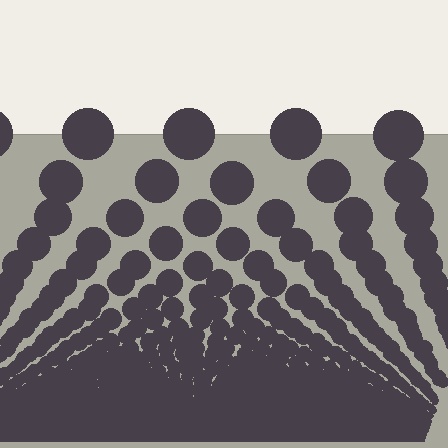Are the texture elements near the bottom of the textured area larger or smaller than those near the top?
Smaller. The gradient is inverted — elements near the bottom are smaller and denser.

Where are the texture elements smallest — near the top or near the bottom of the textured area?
Near the bottom.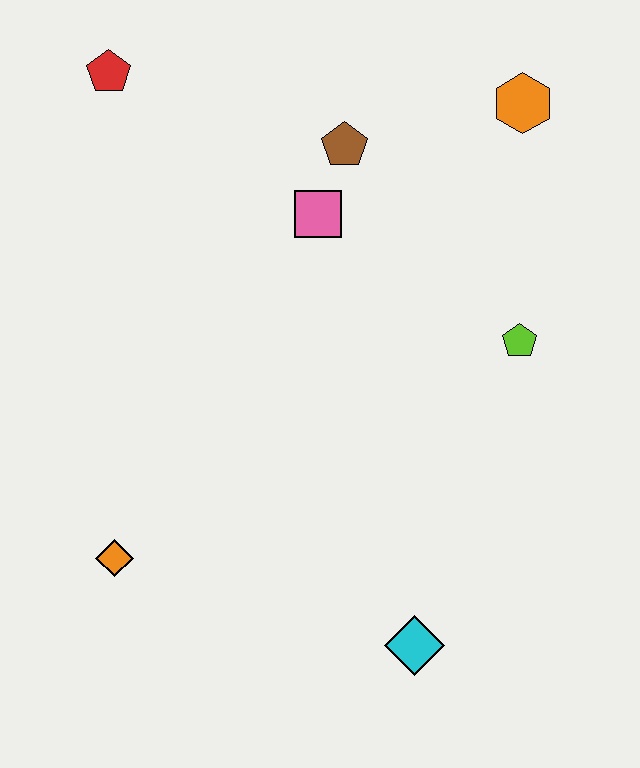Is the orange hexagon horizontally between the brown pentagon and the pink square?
No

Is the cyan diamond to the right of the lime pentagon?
No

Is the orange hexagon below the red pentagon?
Yes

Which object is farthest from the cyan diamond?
The red pentagon is farthest from the cyan diamond.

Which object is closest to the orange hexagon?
The brown pentagon is closest to the orange hexagon.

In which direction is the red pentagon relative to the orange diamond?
The red pentagon is above the orange diamond.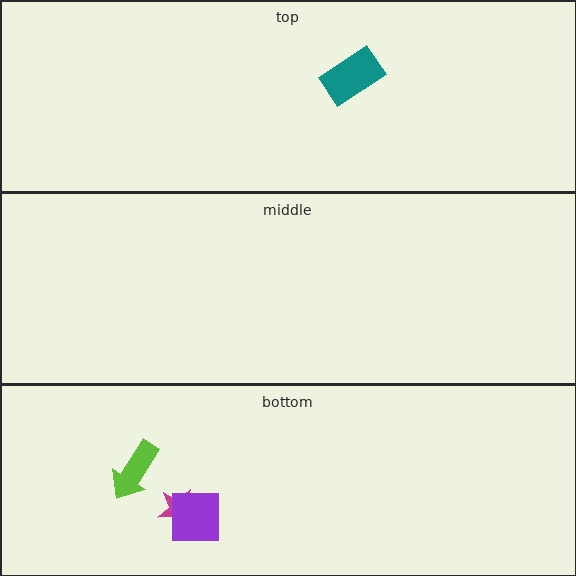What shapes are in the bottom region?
The magenta star, the purple square, the lime arrow.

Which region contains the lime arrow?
The bottom region.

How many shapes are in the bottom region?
3.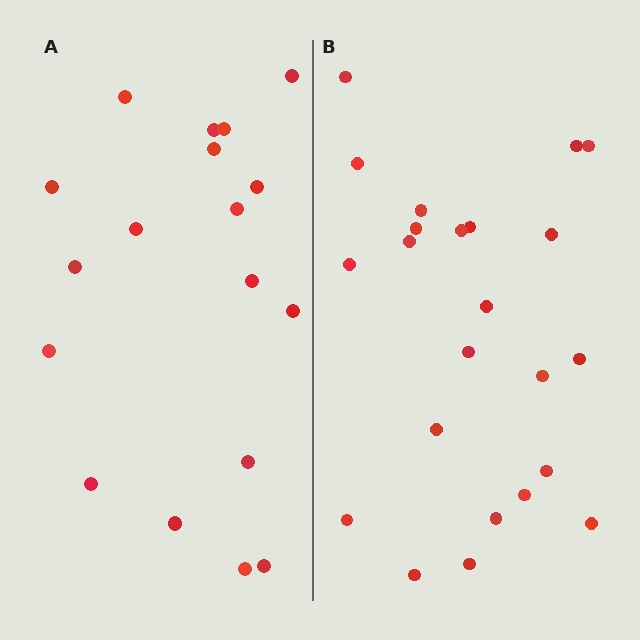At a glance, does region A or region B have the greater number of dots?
Region B (the right region) has more dots.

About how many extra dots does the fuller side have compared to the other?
Region B has about 5 more dots than region A.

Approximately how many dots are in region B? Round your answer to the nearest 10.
About 20 dots. (The exact count is 23, which rounds to 20.)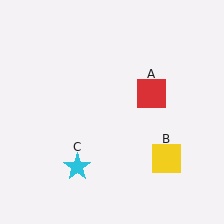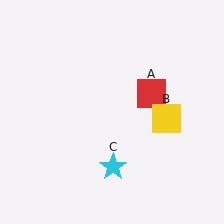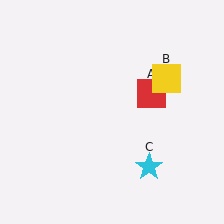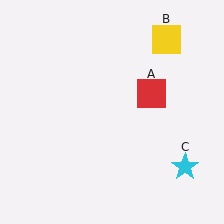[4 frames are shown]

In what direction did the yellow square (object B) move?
The yellow square (object B) moved up.